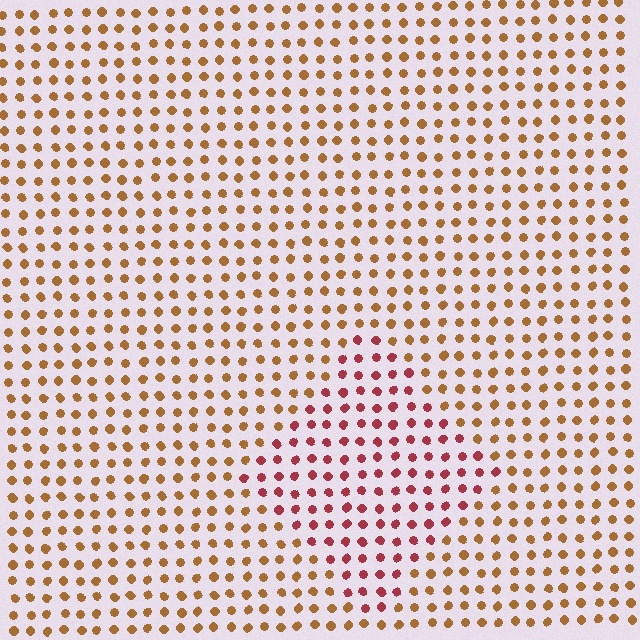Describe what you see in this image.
The image is filled with small brown elements in a uniform arrangement. A diamond-shaped region is visible where the elements are tinted to a slightly different hue, forming a subtle color boundary.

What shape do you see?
I see a diamond.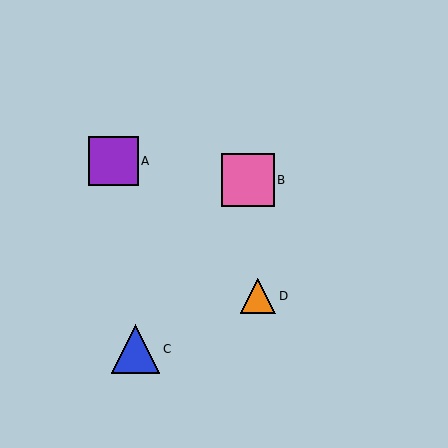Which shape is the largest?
The pink square (labeled B) is the largest.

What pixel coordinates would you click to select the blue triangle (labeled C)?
Click at (135, 349) to select the blue triangle C.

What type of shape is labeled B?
Shape B is a pink square.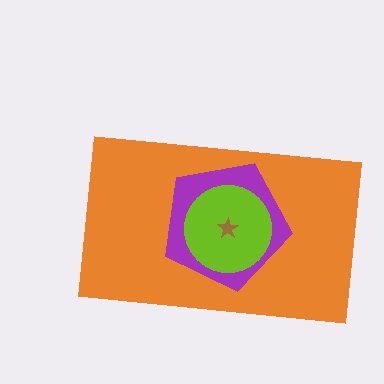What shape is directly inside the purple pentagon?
The lime circle.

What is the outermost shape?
The orange rectangle.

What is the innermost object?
The brown star.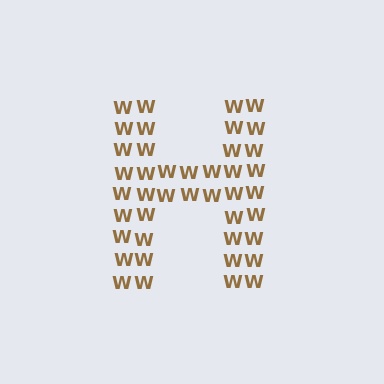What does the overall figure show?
The overall figure shows the letter H.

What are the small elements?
The small elements are letter W's.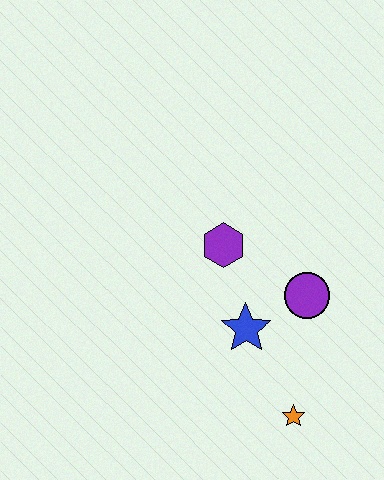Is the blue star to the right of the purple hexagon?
Yes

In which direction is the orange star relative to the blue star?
The orange star is below the blue star.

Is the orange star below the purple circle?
Yes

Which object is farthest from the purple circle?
The orange star is farthest from the purple circle.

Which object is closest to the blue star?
The purple circle is closest to the blue star.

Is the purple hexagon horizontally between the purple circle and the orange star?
No